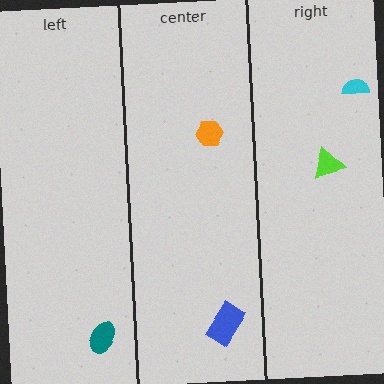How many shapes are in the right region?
2.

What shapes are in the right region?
The lime triangle, the cyan semicircle.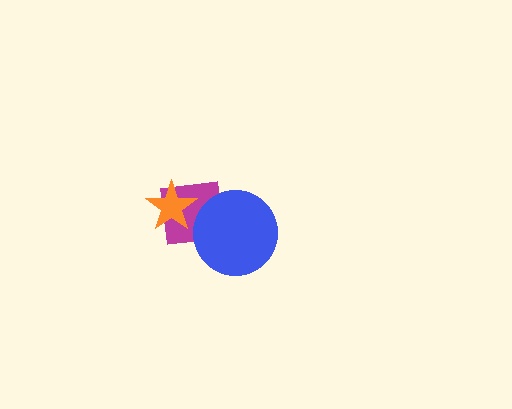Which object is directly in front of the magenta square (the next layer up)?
The orange star is directly in front of the magenta square.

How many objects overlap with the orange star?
1 object overlaps with the orange star.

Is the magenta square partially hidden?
Yes, it is partially covered by another shape.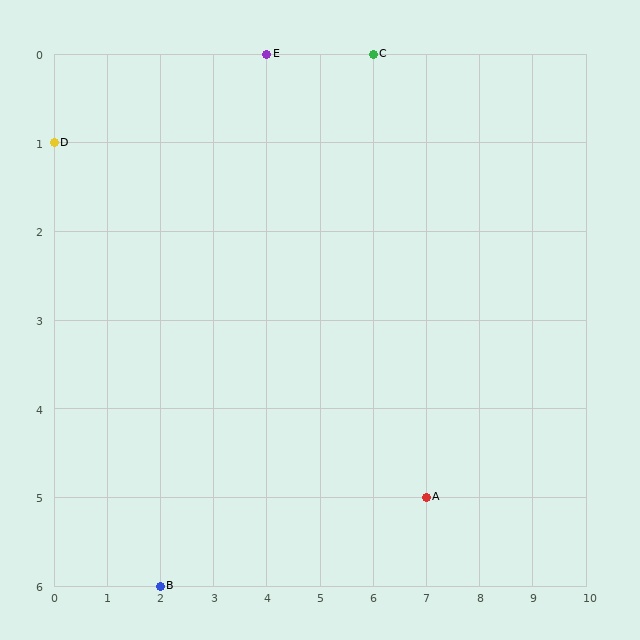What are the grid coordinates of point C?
Point C is at grid coordinates (6, 0).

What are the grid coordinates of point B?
Point B is at grid coordinates (2, 6).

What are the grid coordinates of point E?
Point E is at grid coordinates (4, 0).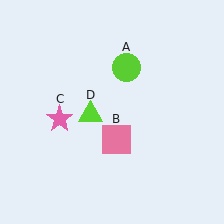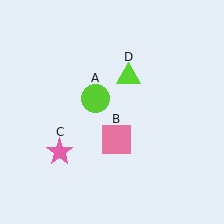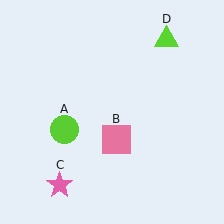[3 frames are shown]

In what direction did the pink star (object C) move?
The pink star (object C) moved down.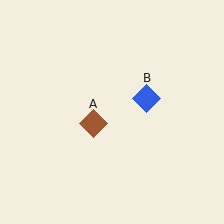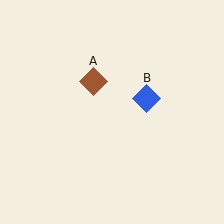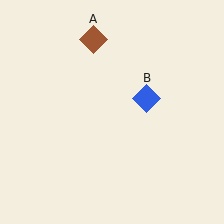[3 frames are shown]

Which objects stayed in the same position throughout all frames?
Blue diamond (object B) remained stationary.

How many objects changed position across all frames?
1 object changed position: brown diamond (object A).